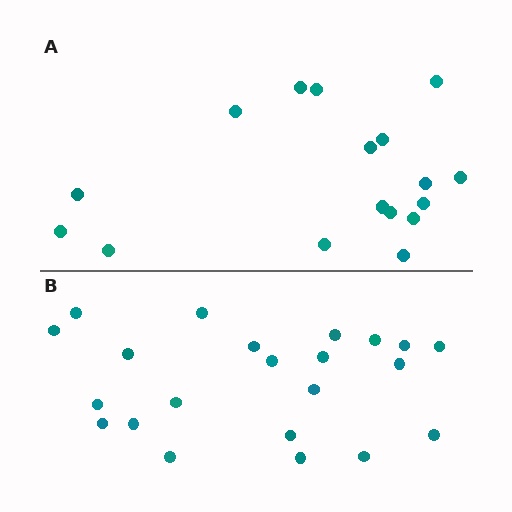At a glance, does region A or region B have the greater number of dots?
Region B (the bottom region) has more dots.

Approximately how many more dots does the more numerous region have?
Region B has about 5 more dots than region A.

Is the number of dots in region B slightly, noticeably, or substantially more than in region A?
Region B has noticeably more, but not dramatically so. The ratio is roughly 1.3 to 1.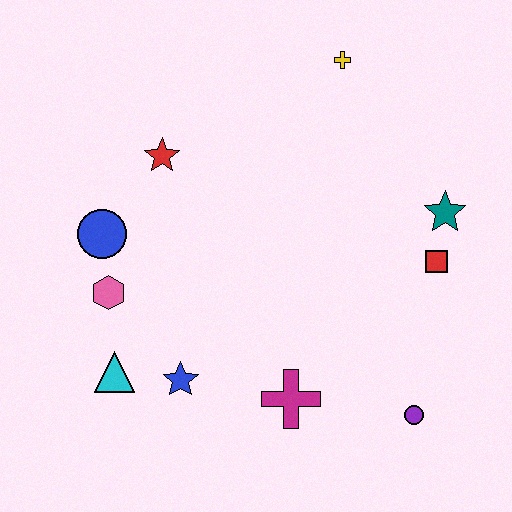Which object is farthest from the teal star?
The cyan triangle is farthest from the teal star.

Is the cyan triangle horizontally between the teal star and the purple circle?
No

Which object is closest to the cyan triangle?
The blue star is closest to the cyan triangle.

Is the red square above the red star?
No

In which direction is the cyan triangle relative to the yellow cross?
The cyan triangle is below the yellow cross.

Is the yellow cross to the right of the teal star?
No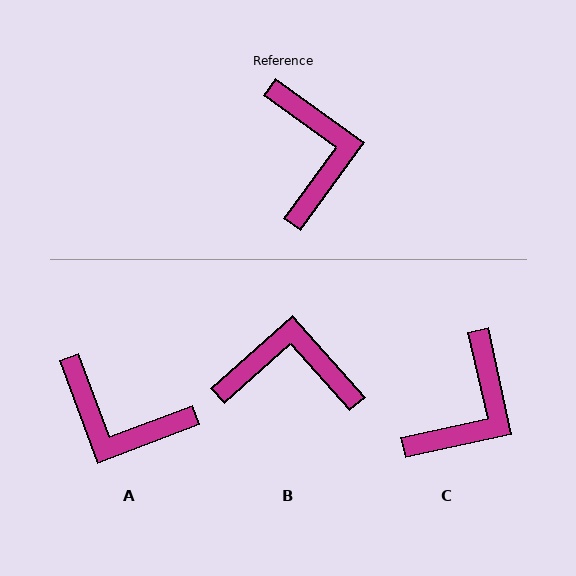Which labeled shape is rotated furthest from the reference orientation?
A, about 123 degrees away.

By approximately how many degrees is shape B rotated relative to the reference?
Approximately 78 degrees counter-clockwise.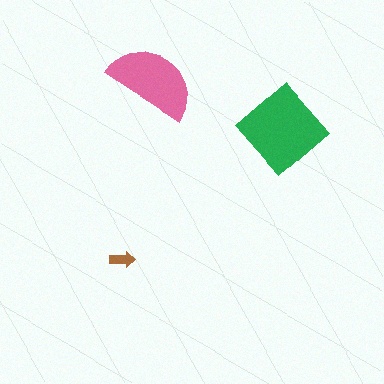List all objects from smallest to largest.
The brown arrow, the pink semicircle, the green diamond.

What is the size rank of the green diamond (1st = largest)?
1st.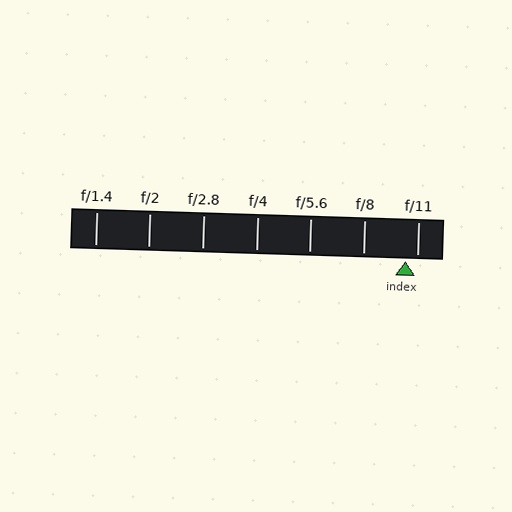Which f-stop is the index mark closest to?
The index mark is closest to f/11.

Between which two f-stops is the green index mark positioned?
The index mark is between f/8 and f/11.